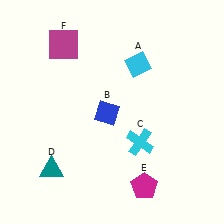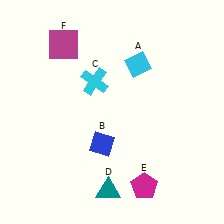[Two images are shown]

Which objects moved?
The objects that moved are: the blue diamond (B), the cyan cross (C), the teal triangle (D).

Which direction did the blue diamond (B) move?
The blue diamond (B) moved down.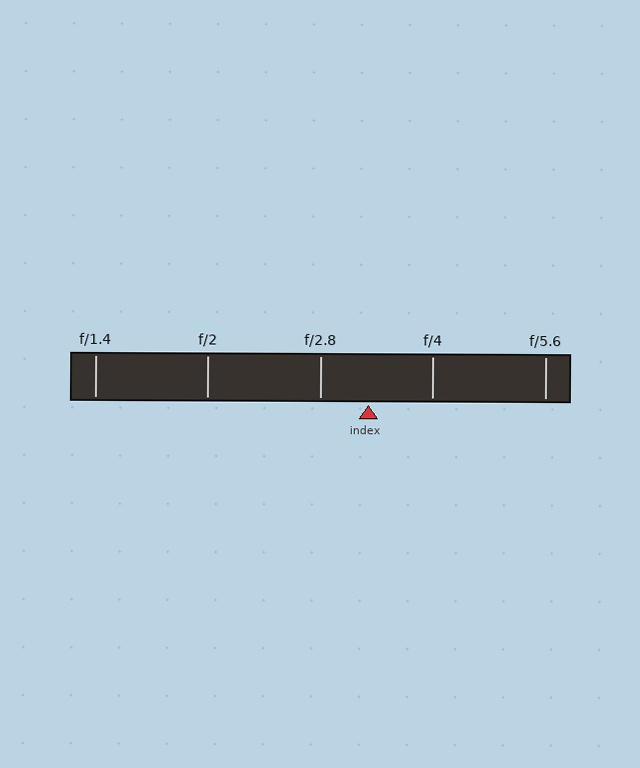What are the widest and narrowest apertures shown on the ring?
The widest aperture shown is f/1.4 and the narrowest is f/5.6.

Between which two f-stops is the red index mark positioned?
The index mark is between f/2.8 and f/4.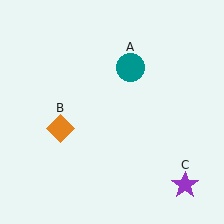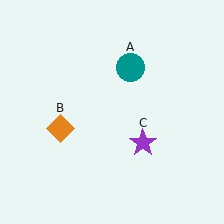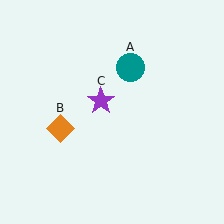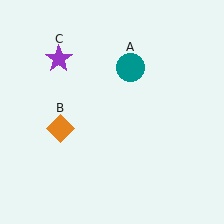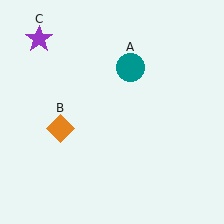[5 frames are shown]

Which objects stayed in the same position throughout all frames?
Teal circle (object A) and orange diamond (object B) remained stationary.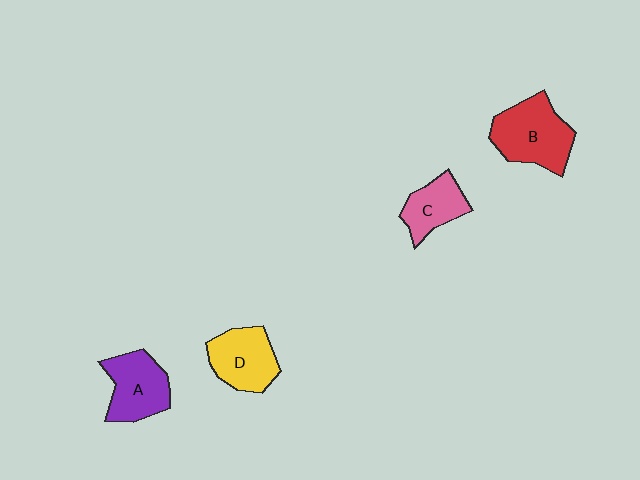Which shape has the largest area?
Shape B (red).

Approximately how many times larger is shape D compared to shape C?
Approximately 1.3 times.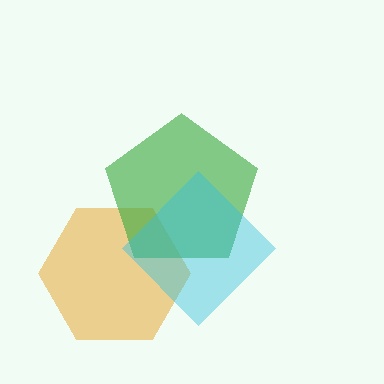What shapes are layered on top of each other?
The layered shapes are: an orange hexagon, a green pentagon, a cyan diamond.